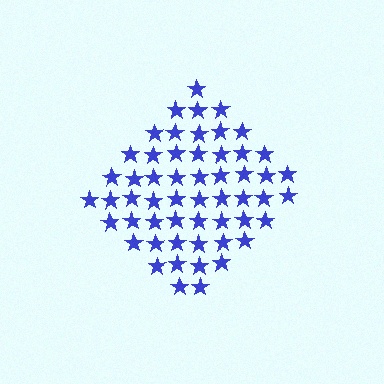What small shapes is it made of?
It is made of small stars.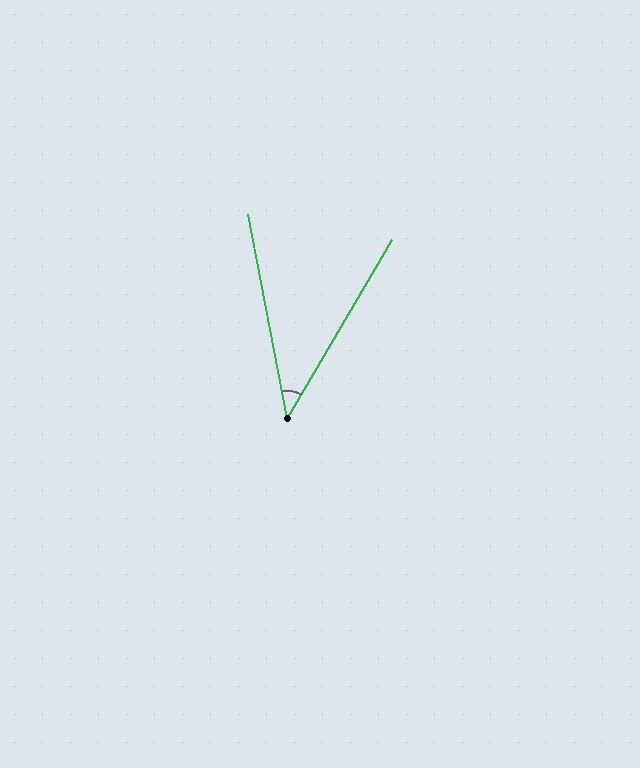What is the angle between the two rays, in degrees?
Approximately 41 degrees.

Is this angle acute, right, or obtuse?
It is acute.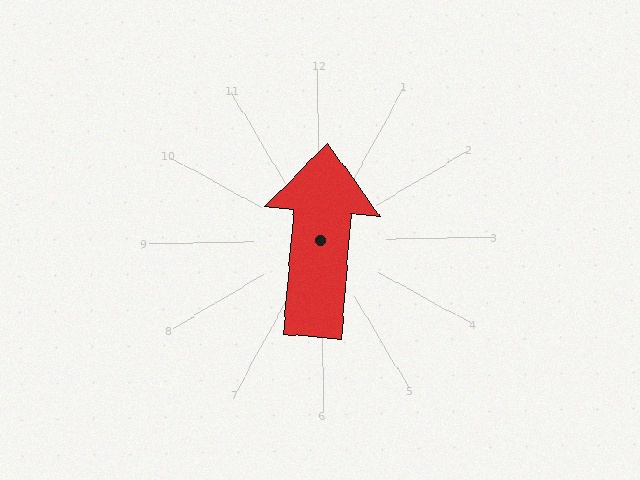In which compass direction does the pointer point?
North.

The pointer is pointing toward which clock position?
Roughly 12 o'clock.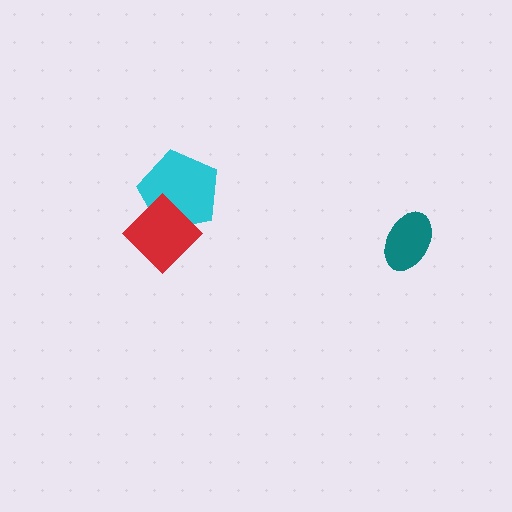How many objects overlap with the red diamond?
1 object overlaps with the red diamond.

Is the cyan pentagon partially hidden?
Yes, it is partially covered by another shape.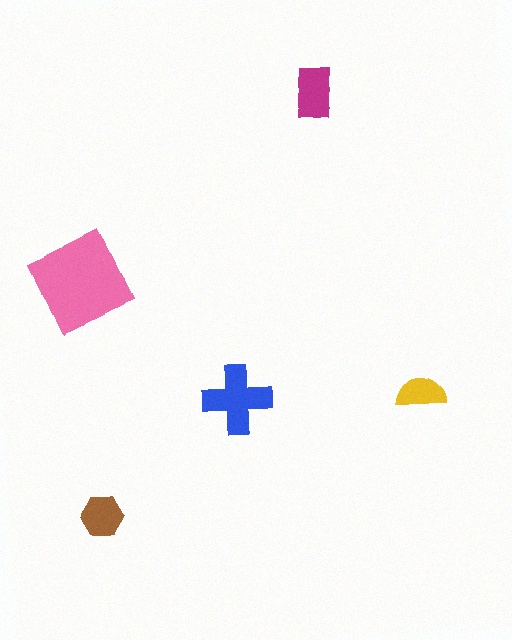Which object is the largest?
The pink diamond.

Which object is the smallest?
The yellow semicircle.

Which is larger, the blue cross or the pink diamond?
The pink diamond.